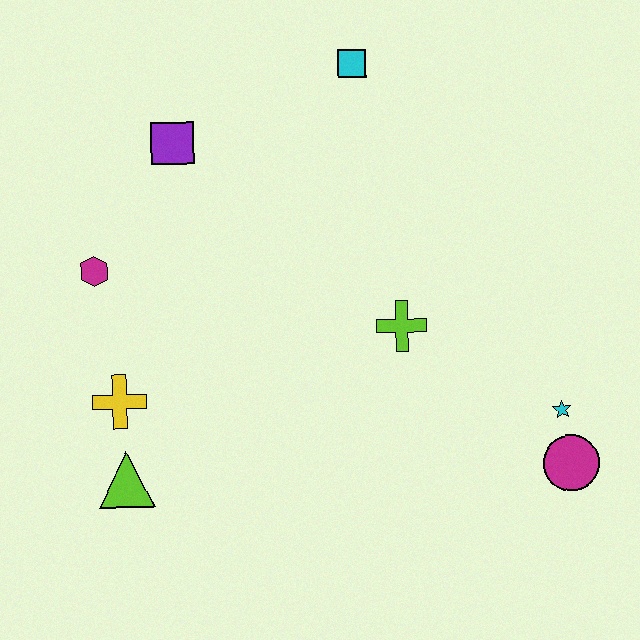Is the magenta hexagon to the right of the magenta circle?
No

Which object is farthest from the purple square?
The magenta circle is farthest from the purple square.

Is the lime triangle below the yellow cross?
Yes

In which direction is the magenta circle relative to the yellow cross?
The magenta circle is to the right of the yellow cross.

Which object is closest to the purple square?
The magenta hexagon is closest to the purple square.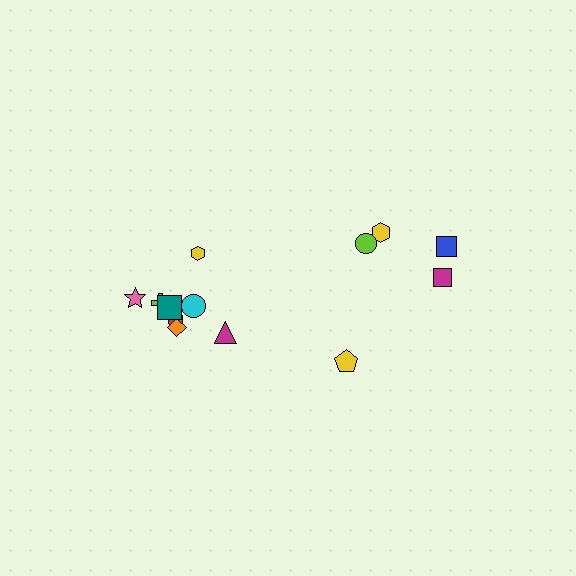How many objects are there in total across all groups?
There are 13 objects.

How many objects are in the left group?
There are 8 objects.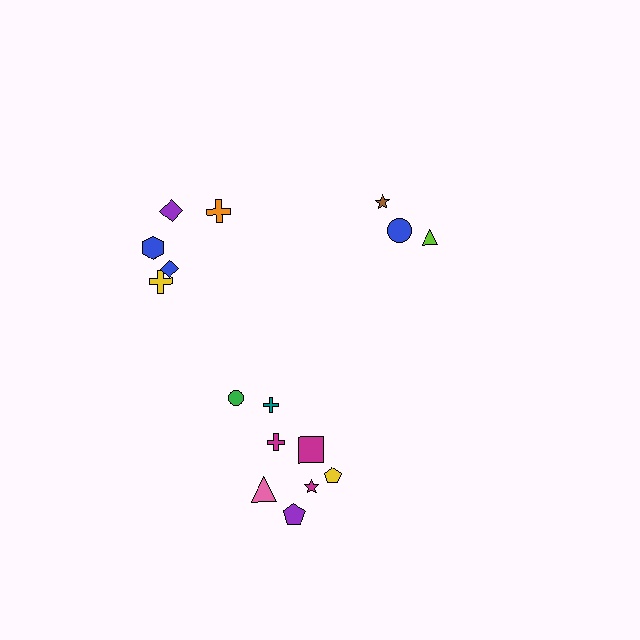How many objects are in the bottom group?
There are 8 objects.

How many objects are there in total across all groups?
There are 16 objects.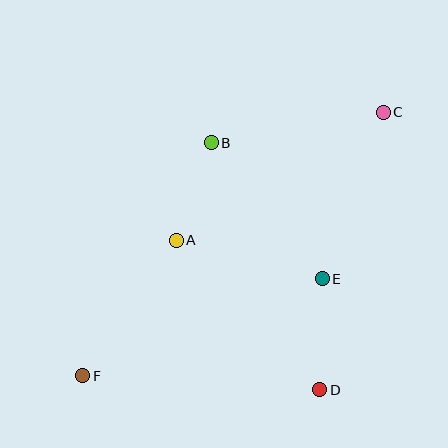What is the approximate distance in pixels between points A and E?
The distance between A and E is approximately 151 pixels.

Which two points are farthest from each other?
Points C and F are farthest from each other.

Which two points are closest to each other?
Points A and B are closest to each other.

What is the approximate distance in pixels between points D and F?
The distance between D and F is approximately 237 pixels.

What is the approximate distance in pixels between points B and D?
The distance between B and D is approximately 270 pixels.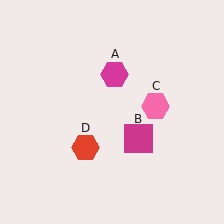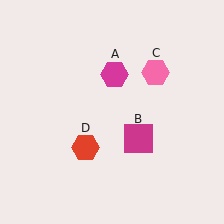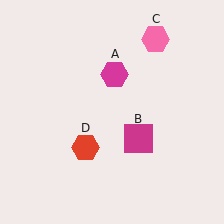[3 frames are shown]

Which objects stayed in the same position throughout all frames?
Magenta hexagon (object A) and magenta square (object B) and red hexagon (object D) remained stationary.